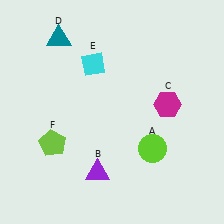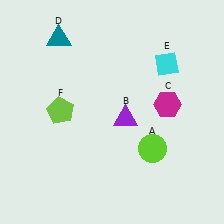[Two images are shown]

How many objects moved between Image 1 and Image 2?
3 objects moved between the two images.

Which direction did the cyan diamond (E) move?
The cyan diamond (E) moved right.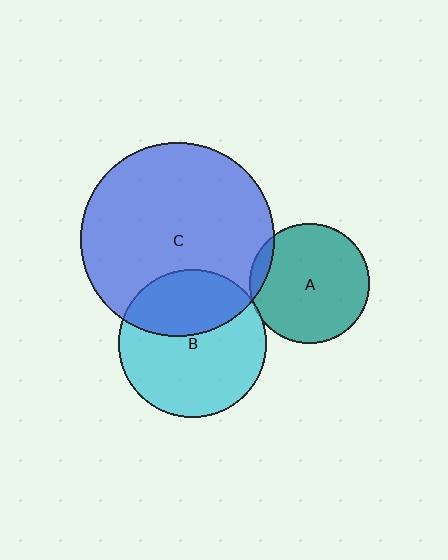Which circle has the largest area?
Circle C (blue).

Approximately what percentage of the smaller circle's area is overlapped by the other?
Approximately 5%.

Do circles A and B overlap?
Yes.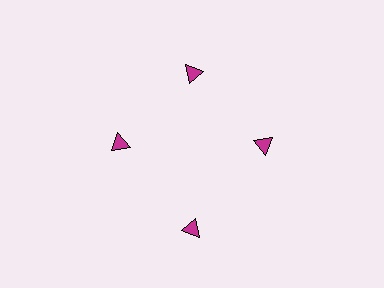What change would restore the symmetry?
The symmetry would be restored by moving it inward, back onto the ring so that all 4 triangles sit at equal angles and equal distance from the center.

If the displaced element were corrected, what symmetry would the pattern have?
It would have 4-fold rotational symmetry — the pattern would map onto itself every 90 degrees.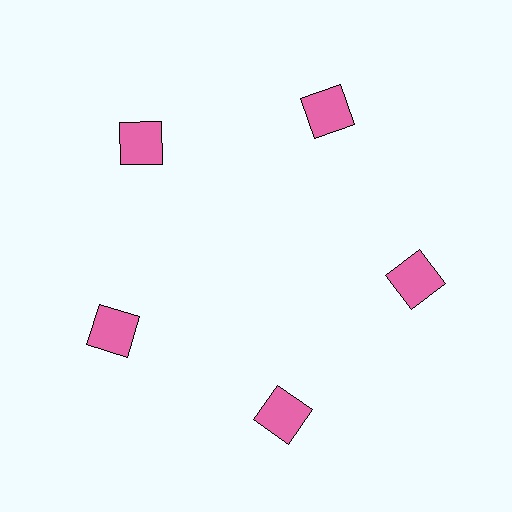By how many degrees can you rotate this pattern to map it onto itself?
The pattern maps onto itself every 72 degrees of rotation.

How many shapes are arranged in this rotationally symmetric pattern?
There are 5 shapes, arranged in 5 groups of 1.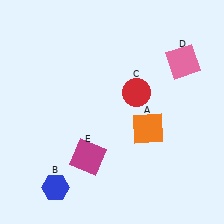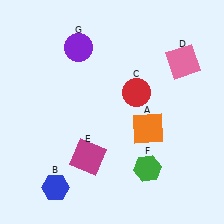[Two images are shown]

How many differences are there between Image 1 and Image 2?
There are 2 differences between the two images.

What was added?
A green hexagon (F), a purple circle (G) were added in Image 2.